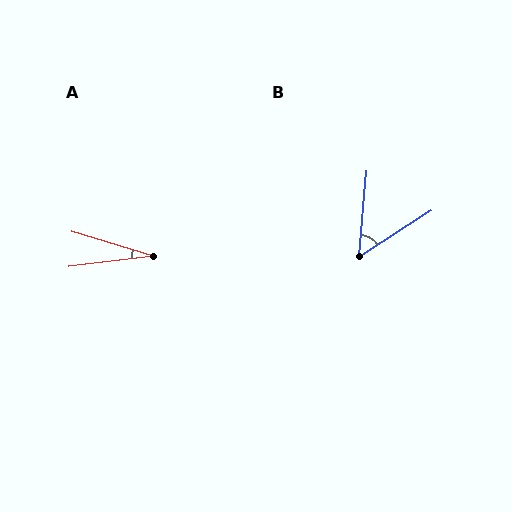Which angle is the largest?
B, at approximately 52 degrees.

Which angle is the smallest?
A, at approximately 24 degrees.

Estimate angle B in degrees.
Approximately 52 degrees.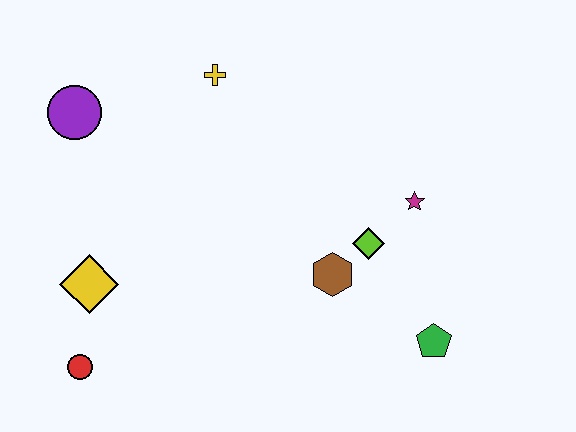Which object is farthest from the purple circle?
The green pentagon is farthest from the purple circle.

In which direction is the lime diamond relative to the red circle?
The lime diamond is to the right of the red circle.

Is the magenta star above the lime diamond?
Yes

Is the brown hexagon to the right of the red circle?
Yes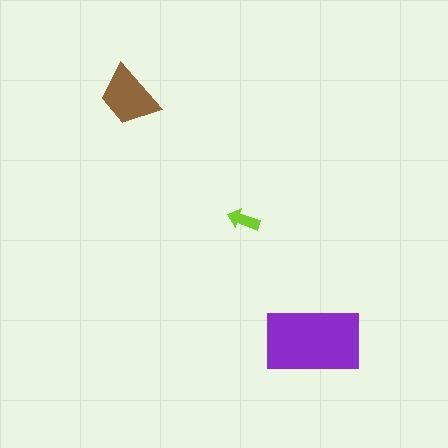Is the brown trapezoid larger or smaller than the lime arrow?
Larger.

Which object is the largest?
The purple rectangle.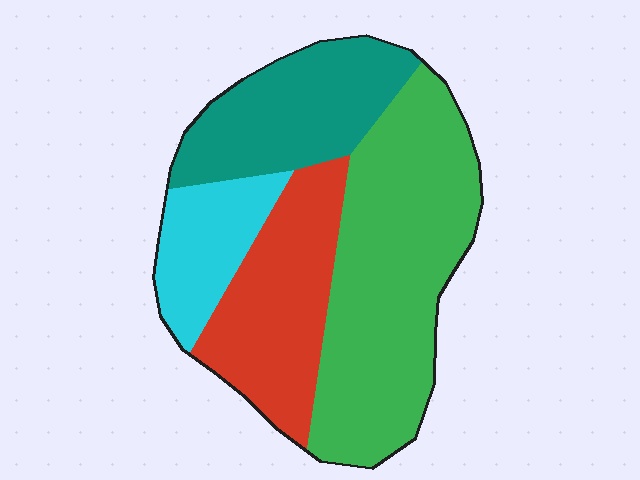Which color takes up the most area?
Green, at roughly 40%.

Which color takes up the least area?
Cyan, at roughly 15%.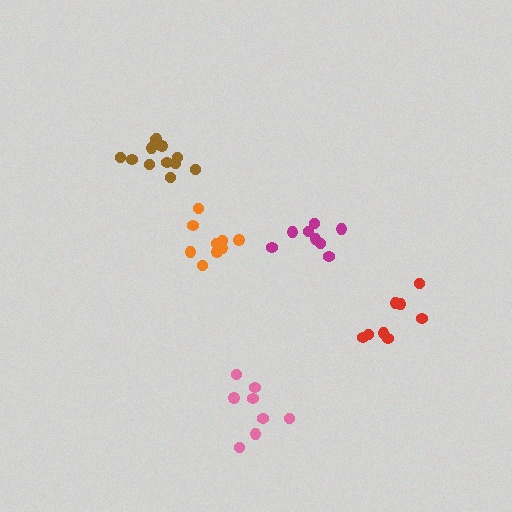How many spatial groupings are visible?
There are 5 spatial groupings.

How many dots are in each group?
Group 1: 8 dots, Group 2: 9 dots, Group 3: 8 dots, Group 4: 12 dots, Group 5: 8 dots (45 total).